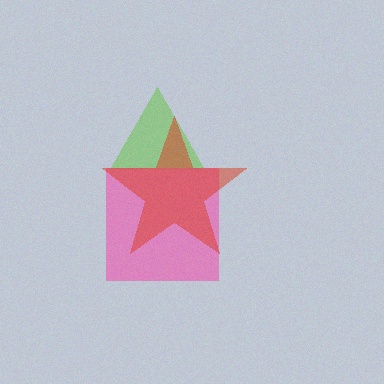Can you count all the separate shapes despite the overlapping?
Yes, there are 3 separate shapes.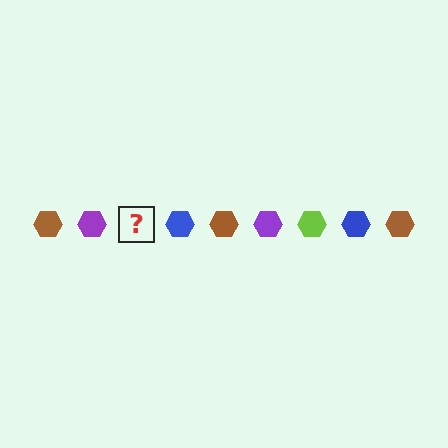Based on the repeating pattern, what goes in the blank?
The blank should be a lime hexagon.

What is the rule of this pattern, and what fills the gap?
The rule is that the pattern cycles through brown, purple, lime, blue hexagons. The gap should be filled with a lime hexagon.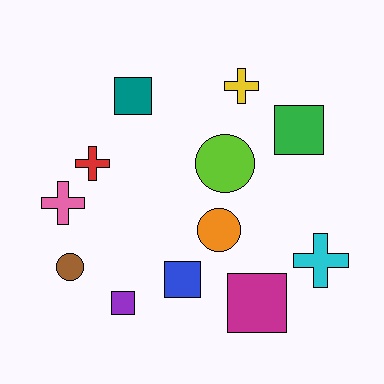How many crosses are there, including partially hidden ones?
There are 4 crosses.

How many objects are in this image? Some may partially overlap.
There are 12 objects.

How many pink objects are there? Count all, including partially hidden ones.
There is 1 pink object.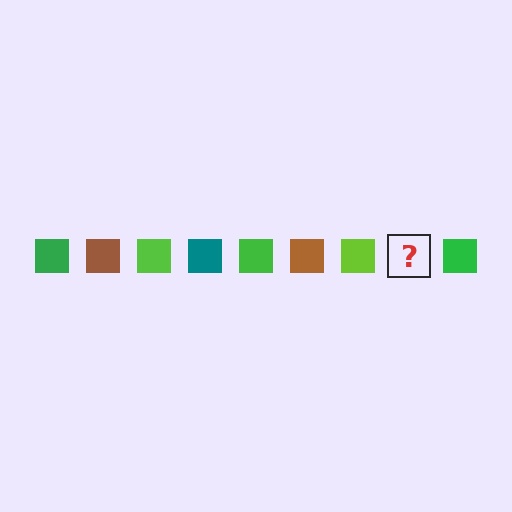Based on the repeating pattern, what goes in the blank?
The blank should be a teal square.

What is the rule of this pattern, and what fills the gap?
The rule is that the pattern cycles through green, brown, lime, teal squares. The gap should be filled with a teal square.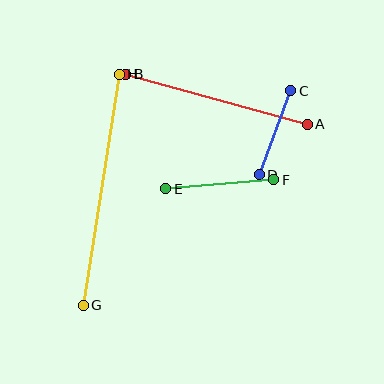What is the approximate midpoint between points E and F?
The midpoint is at approximately (220, 184) pixels.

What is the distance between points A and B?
The distance is approximately 188 pixels.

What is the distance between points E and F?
The distance is approximately 108 pixels.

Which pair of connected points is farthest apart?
Points G and H are farthest apart.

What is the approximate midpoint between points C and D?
The midpoint is at approximately (275, 133) pixels.